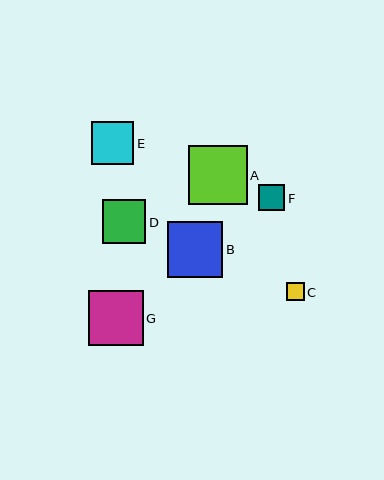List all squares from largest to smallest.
From largest to smallest: A, B, G, D, E, F, C.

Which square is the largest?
Square A is the largest with a size of approximately 59 pixels.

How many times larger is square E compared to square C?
Square E is approximately 2.3 times the size of square C.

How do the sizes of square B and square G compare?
Square B and square G are approximately the same size.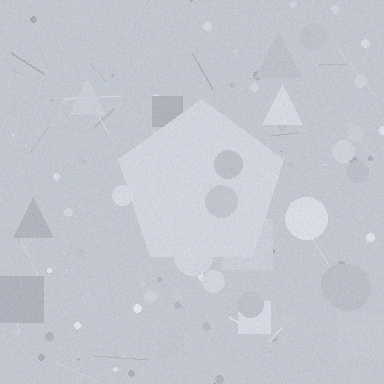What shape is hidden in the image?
A pentagon is hidden in the image.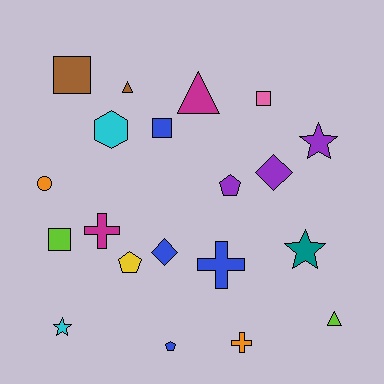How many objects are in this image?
There are 20 objects.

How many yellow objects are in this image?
There is 1 yellow object.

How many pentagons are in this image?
There are 3 pentagons.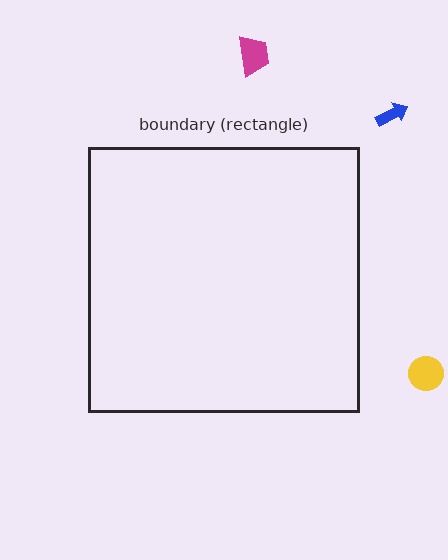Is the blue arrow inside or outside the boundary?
Outside.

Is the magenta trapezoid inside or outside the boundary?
Outside.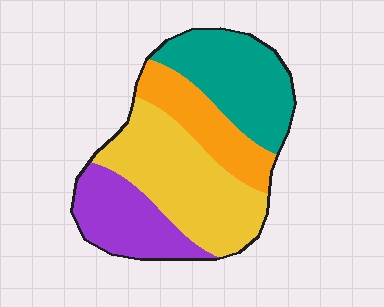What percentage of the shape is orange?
Orange takes up about one sixth (1/6) of the shape.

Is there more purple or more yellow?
Yellow.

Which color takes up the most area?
Yellow, at roughly 35%.